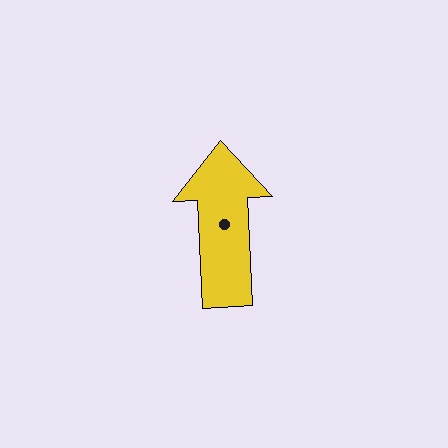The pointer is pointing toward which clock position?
Roughly 12 o'clock.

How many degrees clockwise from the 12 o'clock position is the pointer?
Approximately 357 degrees.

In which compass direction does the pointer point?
North.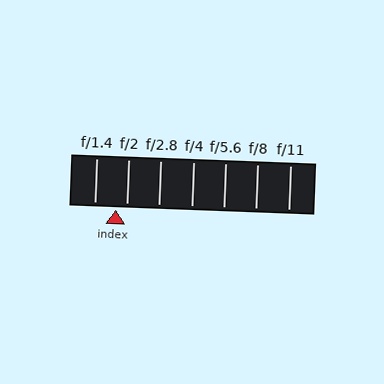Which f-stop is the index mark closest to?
The index mark is closest to f/2.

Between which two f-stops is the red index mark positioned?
The index mark is between f/1.4 and f/2.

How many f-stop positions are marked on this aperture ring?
There are 7 f-stop positions marked.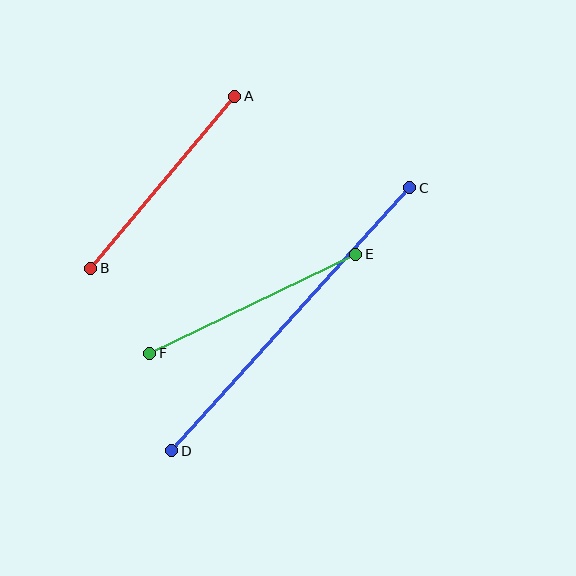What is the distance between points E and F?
The distance is approximately 229 pixels.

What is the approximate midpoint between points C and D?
The midpoint is at approximately (291, 319) pixels.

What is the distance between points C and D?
The distance is approximately 354 pixels.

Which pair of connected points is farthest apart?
Points C and D are farthest apart.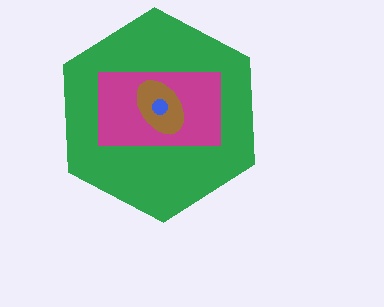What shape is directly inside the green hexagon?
The magenta rectangle.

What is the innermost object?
The blue circle.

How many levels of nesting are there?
4.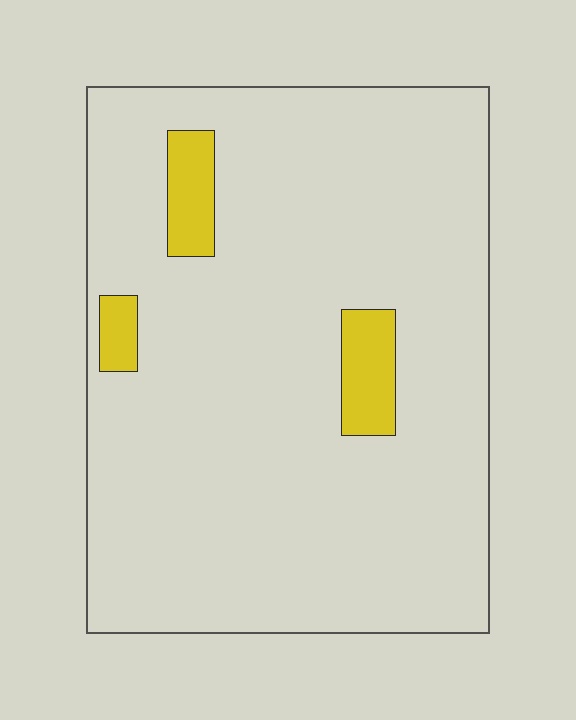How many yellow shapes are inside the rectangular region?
3.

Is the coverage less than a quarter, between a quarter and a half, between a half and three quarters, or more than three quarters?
Less than a quarter.